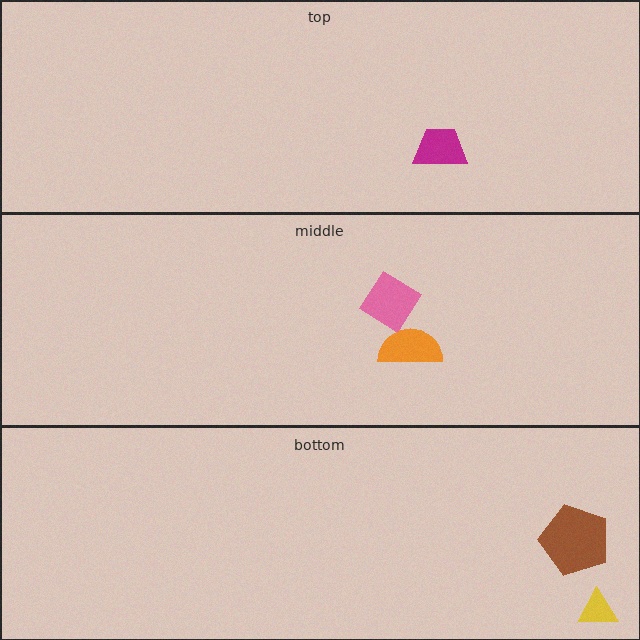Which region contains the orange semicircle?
The middle region.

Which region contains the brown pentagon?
The bottom region.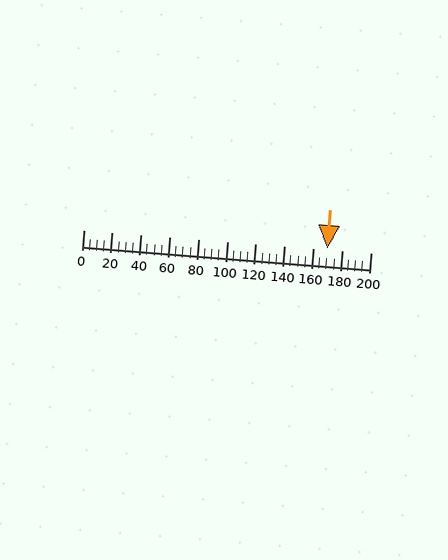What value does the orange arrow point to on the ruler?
The orange arrow points to approximately 170.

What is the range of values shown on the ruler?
The ruler shows values from 0 to 200.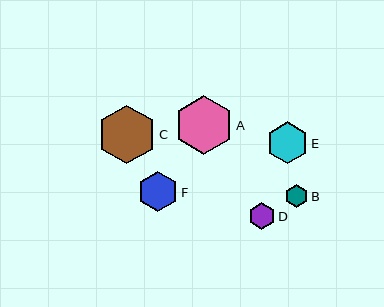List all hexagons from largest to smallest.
From largest to smallest: A, C, E, F, D, B.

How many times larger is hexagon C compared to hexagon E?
Hexagon C is approximately 1.4 times the size of hexagon E.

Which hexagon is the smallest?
Hexagon B is the smallest with a size of approximately 23 pixels.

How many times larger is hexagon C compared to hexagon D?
Hexagon C is approximately 2.2 times the size of hexagon D.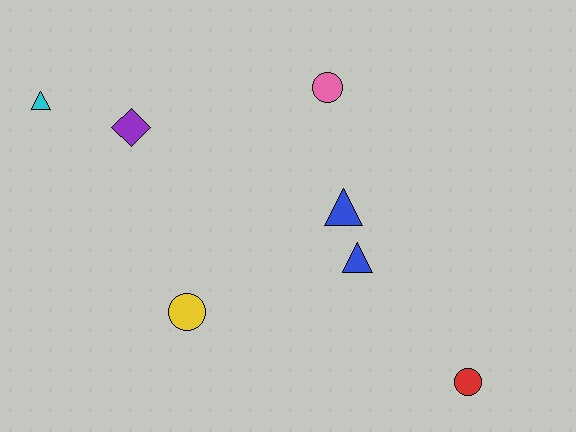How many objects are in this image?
There are 7 objects.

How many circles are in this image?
There are 3 circles.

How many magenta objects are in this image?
There are no magenta objects.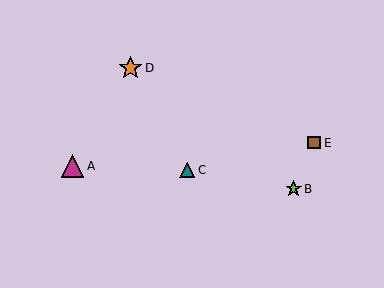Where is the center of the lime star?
The center of the lime star is at (294, 189).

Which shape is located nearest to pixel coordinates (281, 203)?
The lime star (labeled B) at (294, 189) is nearest to that location.